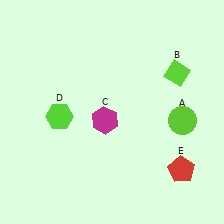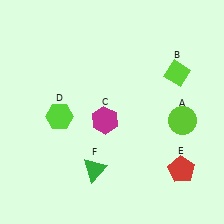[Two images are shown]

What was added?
A green triangle (F) was added in Image 2.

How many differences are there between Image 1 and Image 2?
There is 1 difference between the two images.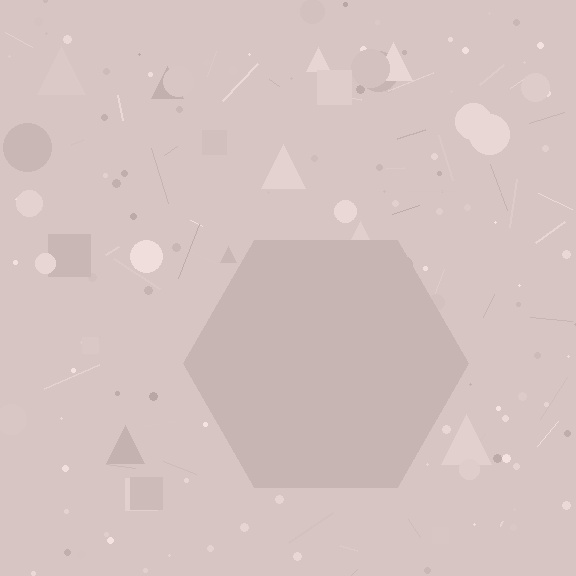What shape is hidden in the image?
A hexagon is hidden in the image.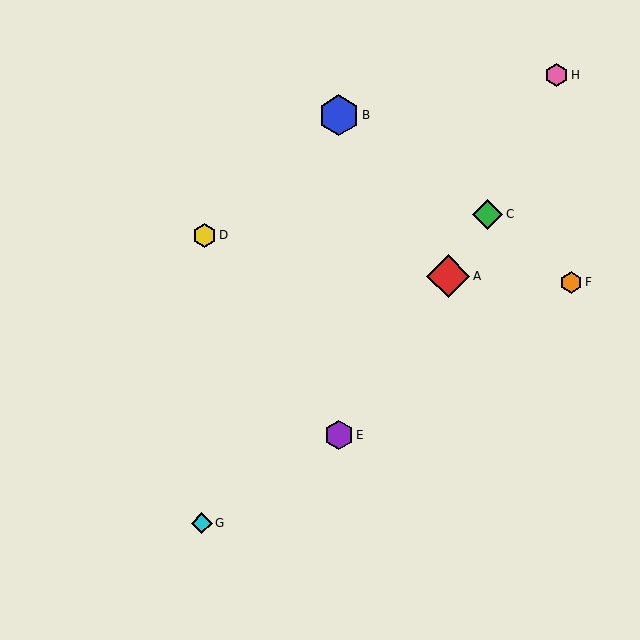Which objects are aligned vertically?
Objects B, E are aligned vertically.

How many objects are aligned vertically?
2 objects (B, E) are aligned vertically.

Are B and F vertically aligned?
No, B is at x≈339 and F is at x≈571.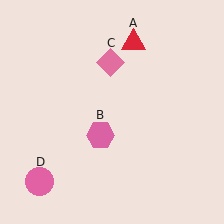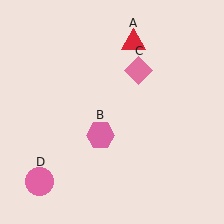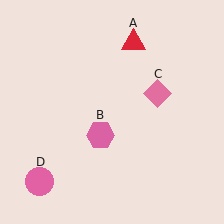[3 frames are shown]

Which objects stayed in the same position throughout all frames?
Red triangle (object A) and pink hexagon (object B) and pink circle (object D) remained stationary.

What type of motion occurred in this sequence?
The pink diamond (object C) rotated clockwise around the center of the scene.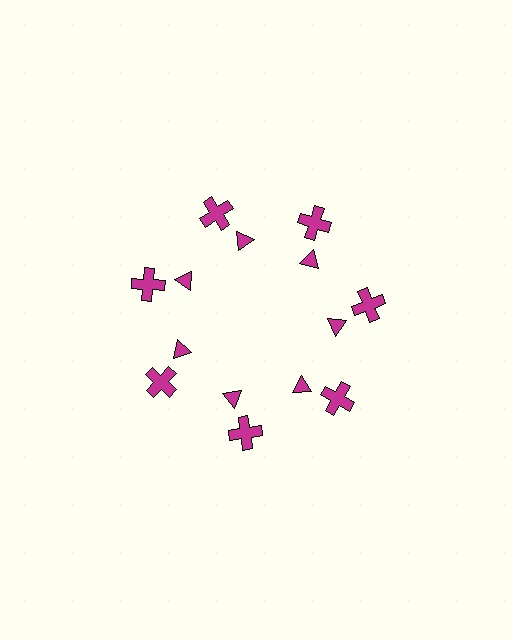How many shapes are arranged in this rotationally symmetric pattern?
There are 14 shapes, arranged in 7 groups of 2.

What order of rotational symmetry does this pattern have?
This pattern has 7-fold rotational symmetry.